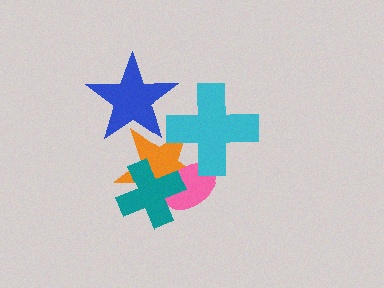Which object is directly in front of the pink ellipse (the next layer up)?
The teal cross is directly in front of the pink ellipse.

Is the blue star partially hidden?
Yes, it is partially covered by another shape.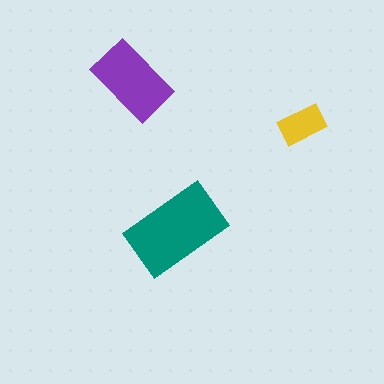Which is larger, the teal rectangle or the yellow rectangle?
The teal one.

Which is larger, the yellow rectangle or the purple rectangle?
The purple one.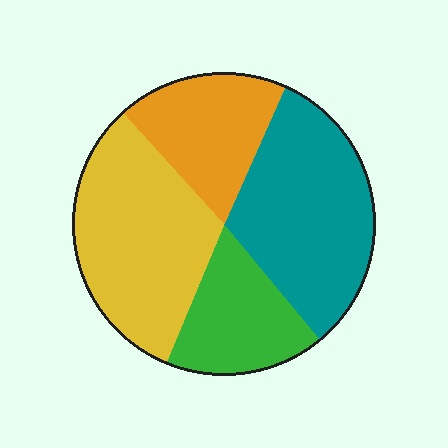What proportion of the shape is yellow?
Yellow covers about 30% of the shape.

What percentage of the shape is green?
Green covers around 15% of the shape.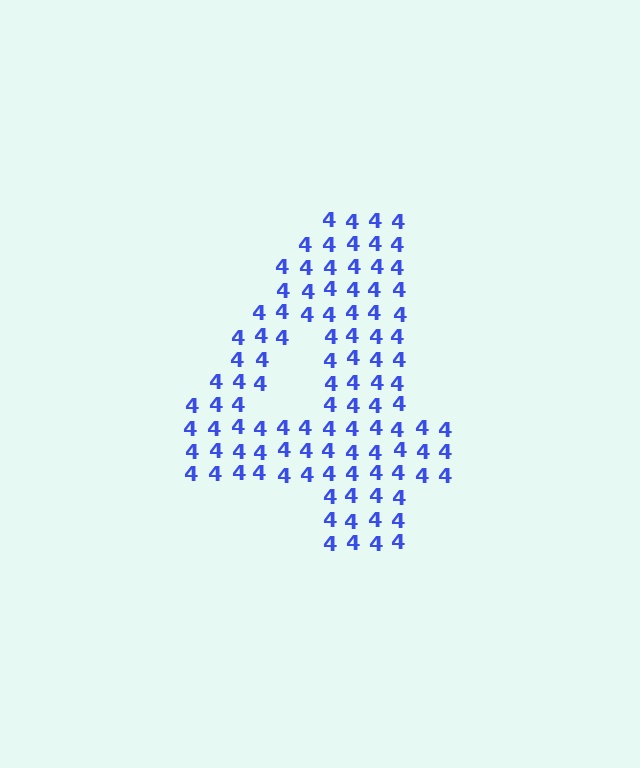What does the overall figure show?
The overall figure shows the digit 4.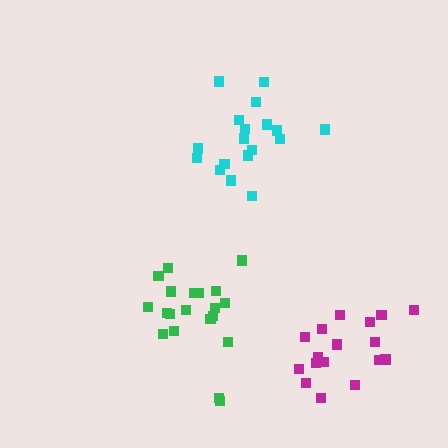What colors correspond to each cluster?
The clusters are colored: green, cyan, magenta.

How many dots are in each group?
Group 1: 20 dots, Group 2: 18 dots, Group 3: 17 dots (55 total).